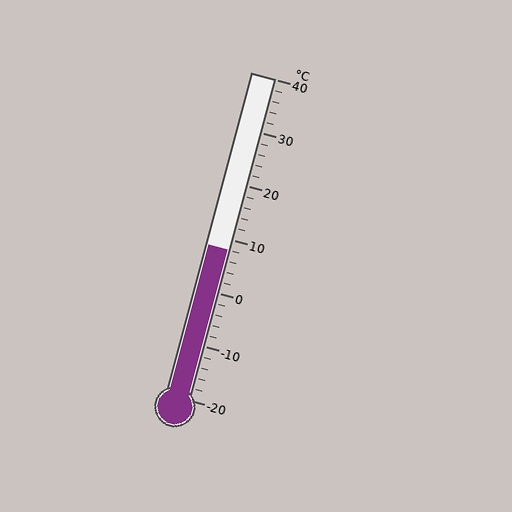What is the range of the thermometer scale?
The thermometer scale ranges from -20°C to 40°C.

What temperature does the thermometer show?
The thermometer shows approximately 8°C.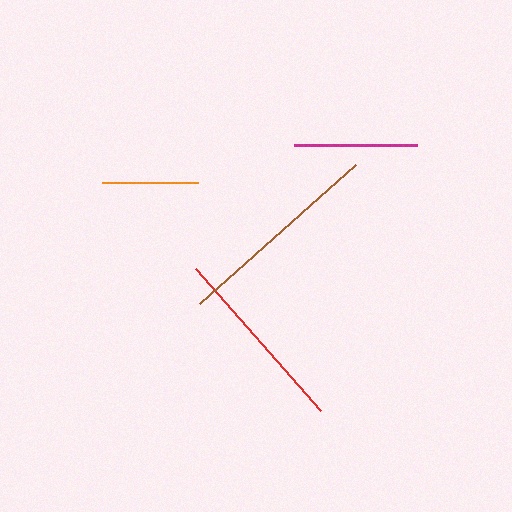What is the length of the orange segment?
The orange segment is approximately 97 pixels long.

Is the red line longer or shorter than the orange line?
The red line is longer than the orange line.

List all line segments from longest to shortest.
From longest to shortest: brown, red, magenta, orange.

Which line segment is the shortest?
The orange line is the shortest at approximately 97 pixels.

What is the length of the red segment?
The red segment is approximately 190 pixels long.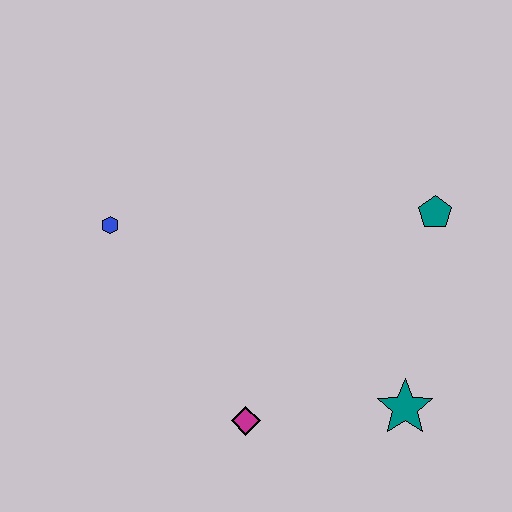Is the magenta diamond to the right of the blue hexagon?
Yes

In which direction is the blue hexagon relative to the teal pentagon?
The blue hexagon is to the left of the teal pentagon.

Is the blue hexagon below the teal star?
No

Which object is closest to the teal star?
The magenta diamond is closest to the teal star.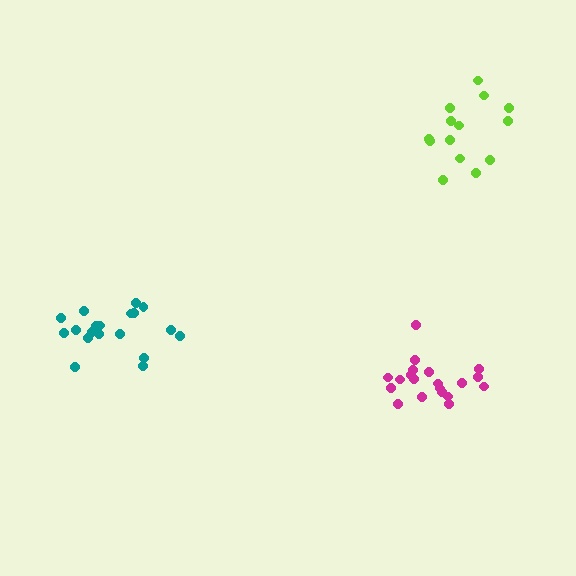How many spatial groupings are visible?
There are 3 spatial groupings.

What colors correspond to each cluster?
The clusters are colored: magenta, teal, lime.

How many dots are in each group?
Group 1: 20 dots, Group 2: 19 dots, Group 3: 14 dots (53 total).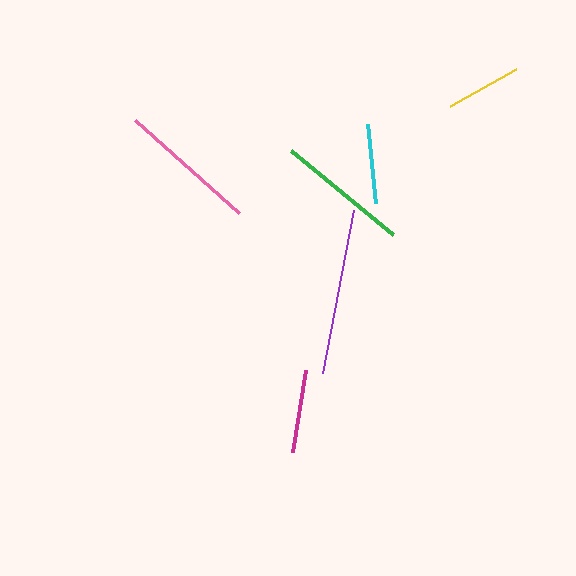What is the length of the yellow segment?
The yellow segment is approximately 76 pixels long.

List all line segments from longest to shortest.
From longest to shortest: purple, pink, green, magenta, cyan, yellow.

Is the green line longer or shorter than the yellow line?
The green line is longer than the yellow line.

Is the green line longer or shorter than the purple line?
The purple line is longer than the green line.